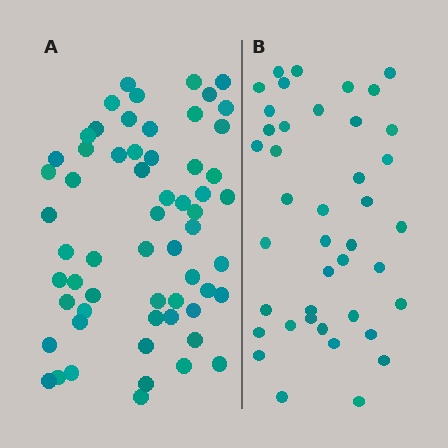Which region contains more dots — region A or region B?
Region A (the left region) has more dots.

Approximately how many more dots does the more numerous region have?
Region A has approximately 20 more dots than region B.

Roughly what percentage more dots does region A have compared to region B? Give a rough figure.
About 45% more.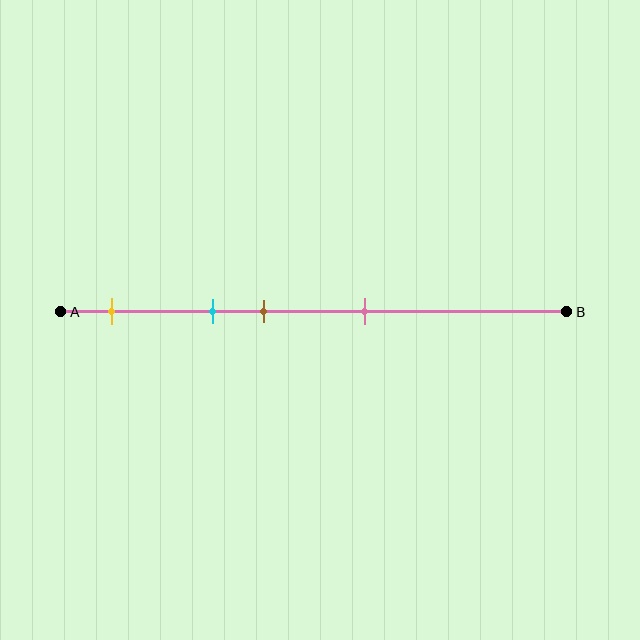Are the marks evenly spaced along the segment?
No, the marks are not evenly spaced.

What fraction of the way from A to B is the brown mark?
The brown mark is approximately 40% (0.4) of the way from A to B.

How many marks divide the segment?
There are 4 marks dividing the segment.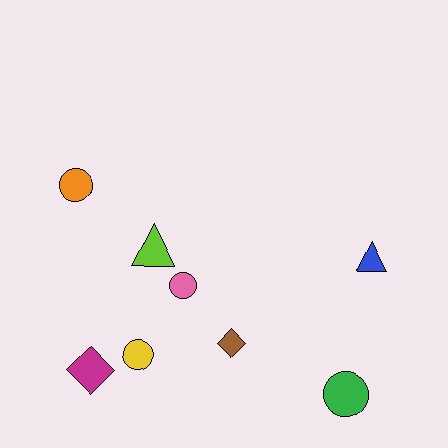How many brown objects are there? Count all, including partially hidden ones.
There is 1 brown object.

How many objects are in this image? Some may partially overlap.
There are 8 objects.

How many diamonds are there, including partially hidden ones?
There are 2 diamonds.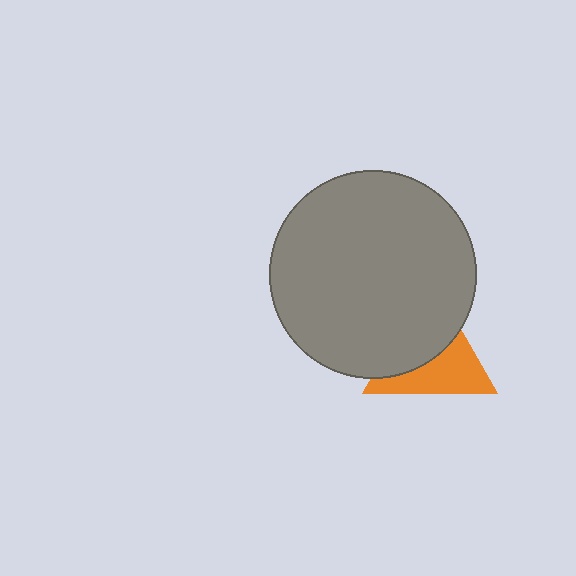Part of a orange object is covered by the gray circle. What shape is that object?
It is a triangle.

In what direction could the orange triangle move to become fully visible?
The orange triangle could move toward the lower-right. That would shift it out from behind the gray circle entirely.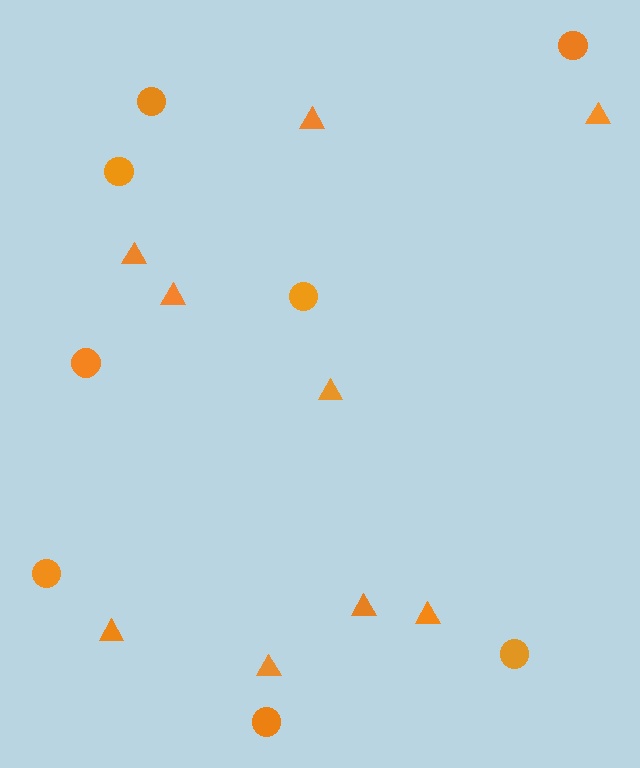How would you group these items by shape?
There are 2 groups: one group of circles (8) and one group of triangles (9).